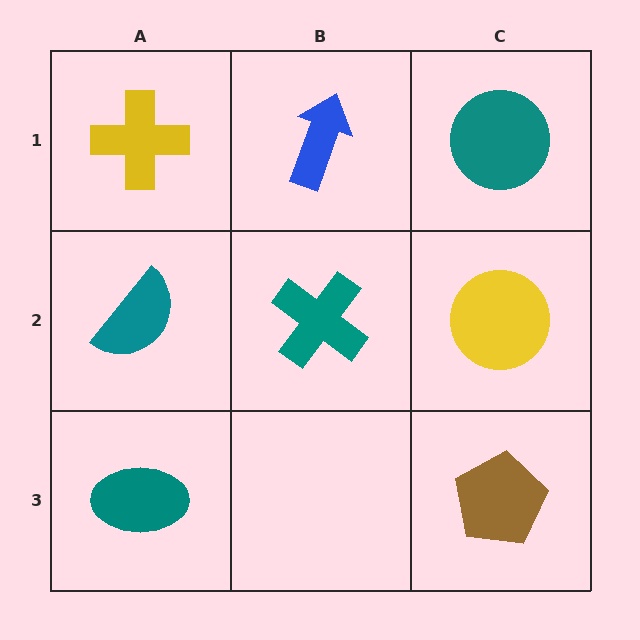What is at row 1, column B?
A blue arrow.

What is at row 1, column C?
A teal circle.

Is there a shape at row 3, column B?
No, that cell is empty.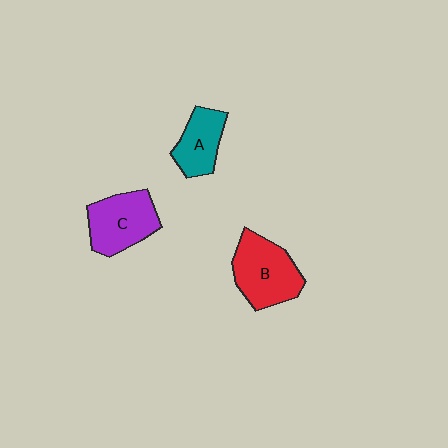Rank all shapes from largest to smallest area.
From largest to smallest: B (red), C (purple), A (teal).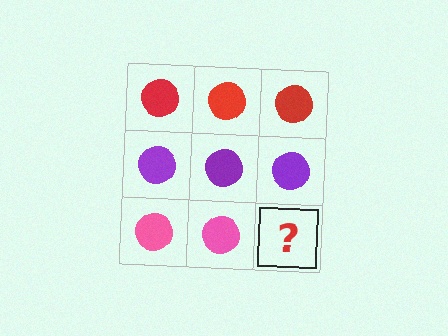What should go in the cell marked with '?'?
The missing cell should contain a pink circle.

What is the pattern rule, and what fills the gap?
The rule is that each row has a consistent color. The gap should be filled with a pink circle.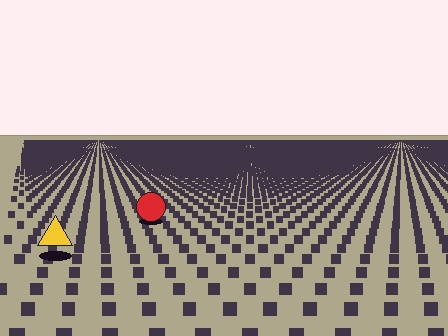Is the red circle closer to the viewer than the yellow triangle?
No. The yellow triangle is closer — you can tell from the texture gradient: the ground texture is coarser near it.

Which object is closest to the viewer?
The yellow triangle is closest. The texture marks near it are larger and more spread out.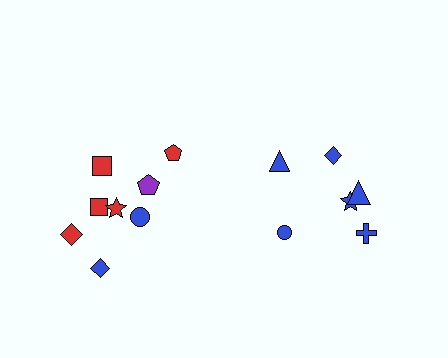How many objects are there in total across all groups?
There are 14 objects.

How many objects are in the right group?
There are 6 objects.